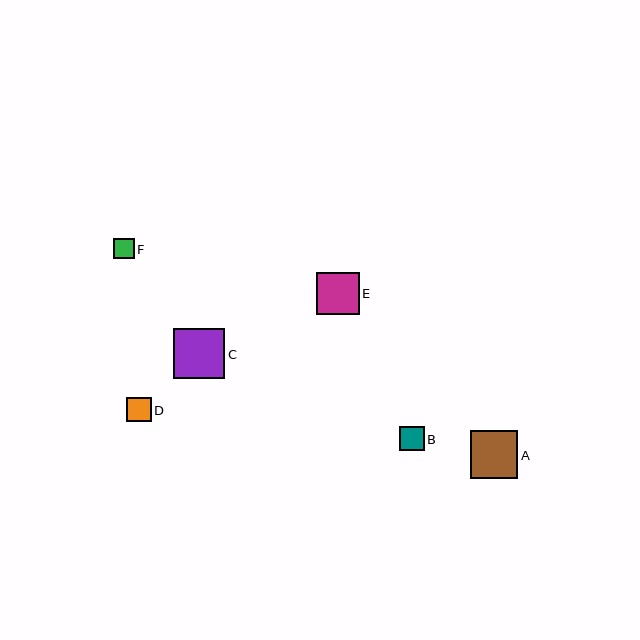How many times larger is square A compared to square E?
Square A is approximately 1.1 times the size of square E.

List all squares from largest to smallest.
From largest to smallest: C, A, E, D, B, F.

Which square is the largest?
Square C is the largest with a size of approximately 51 pixels.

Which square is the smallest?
Square F is the smallest with a size of approximately 20 pixels.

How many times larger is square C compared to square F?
Square C is approximately 2.5 times the size of square F.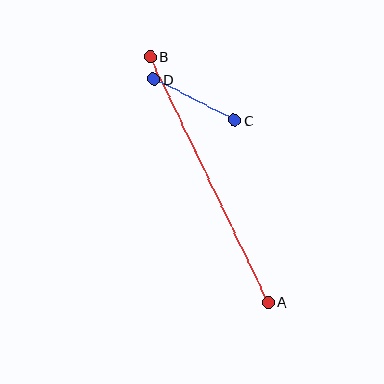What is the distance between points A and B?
The distance is approximately 272 pixels.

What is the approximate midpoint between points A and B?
The midpoint is at approximately (209, 179) pixels.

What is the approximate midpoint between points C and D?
The midpoint is at approximately (194, 100) pixels.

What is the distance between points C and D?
The distance is approximately 90 pixels.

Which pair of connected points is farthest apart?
Points A and B are farthest apart.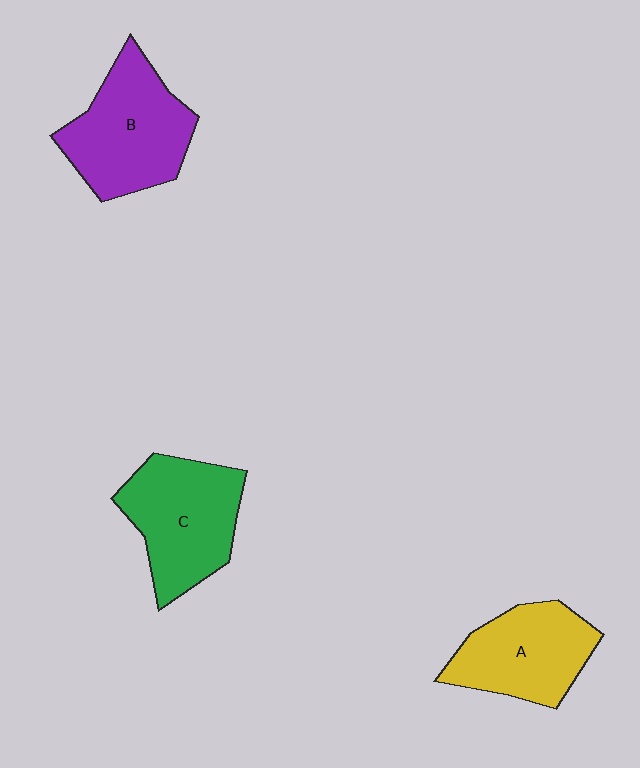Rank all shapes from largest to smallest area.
From largest to smallest: B (purple), C (green), A (yellow).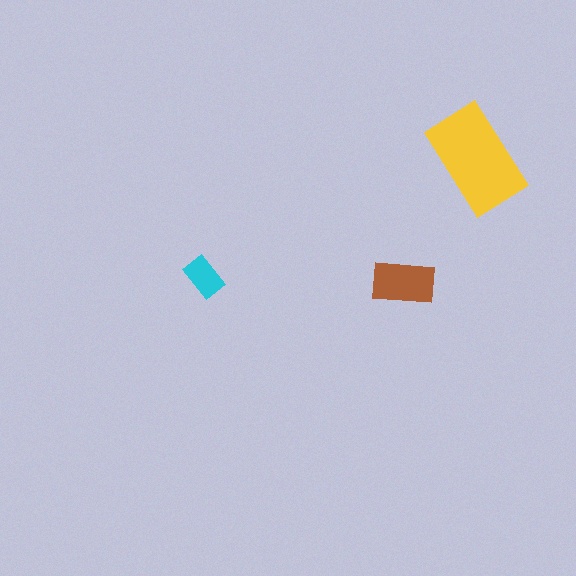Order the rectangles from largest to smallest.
the yellow one, the brown one, the cyan one.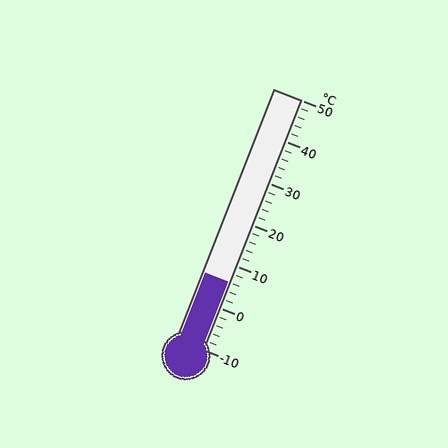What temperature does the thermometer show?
The thermometer shows approximately 6°C.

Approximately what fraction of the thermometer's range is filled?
The thermometer is filled to approximately 25% of its range.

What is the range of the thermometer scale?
The thermometer scale ranges from -10°C to 50°C.